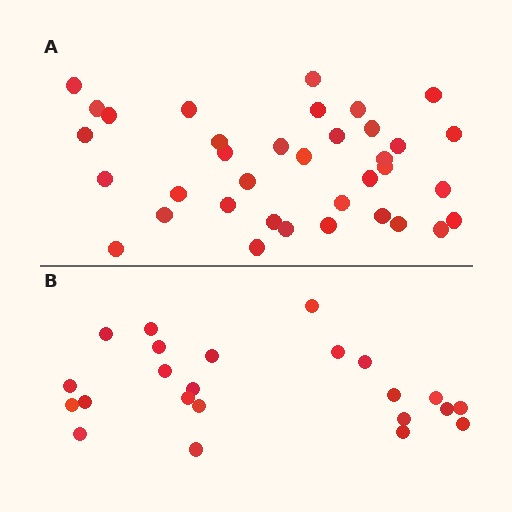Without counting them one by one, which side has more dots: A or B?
Region A (the top region) has more dots.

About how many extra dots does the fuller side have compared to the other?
Region A has approximately 15 more dots than region B.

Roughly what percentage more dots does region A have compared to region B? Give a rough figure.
About 55% more.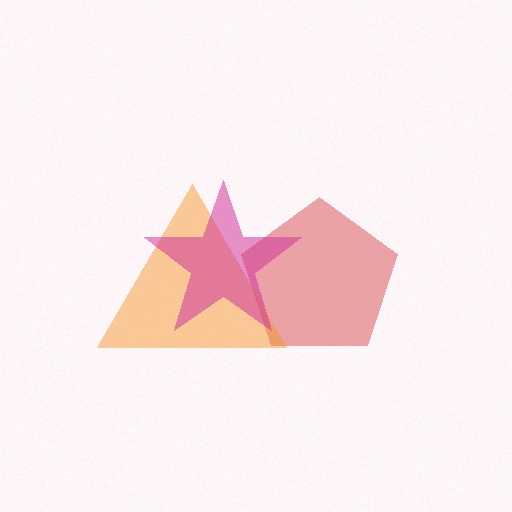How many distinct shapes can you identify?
There are 3 distinct shapes: a red pentagon, an orange triangle, a magenta star.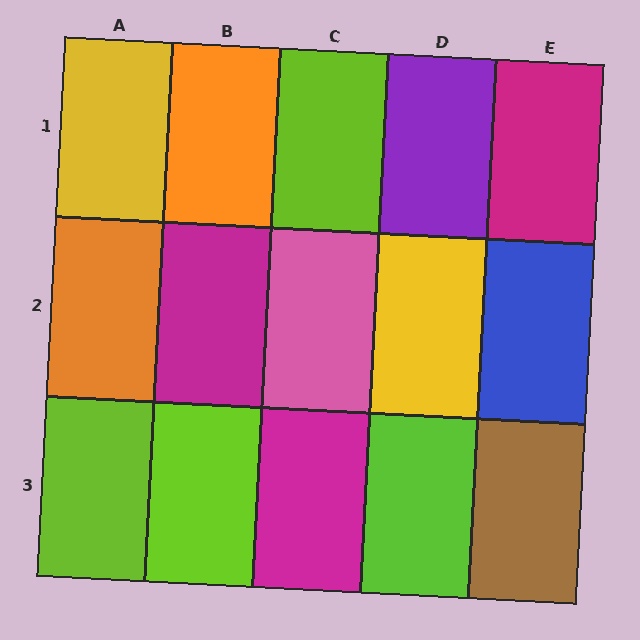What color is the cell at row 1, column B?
Orange.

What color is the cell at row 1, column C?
Lime.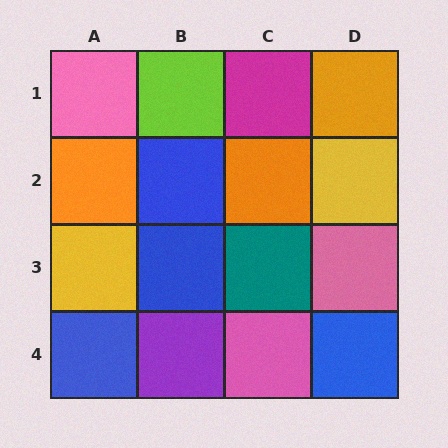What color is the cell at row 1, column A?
Pink.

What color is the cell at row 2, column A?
Orange.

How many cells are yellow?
2 cells are yellow.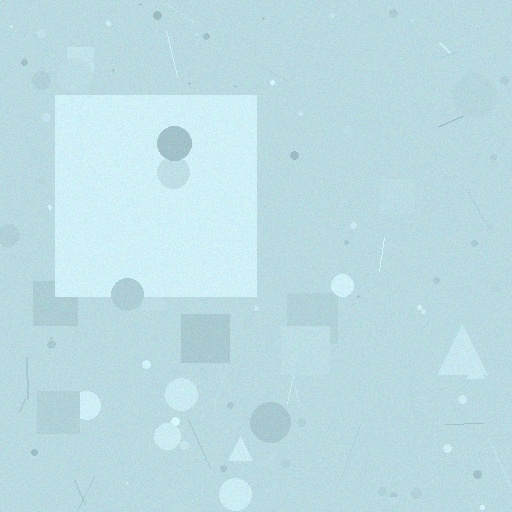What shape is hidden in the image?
A square is hidden in the image.